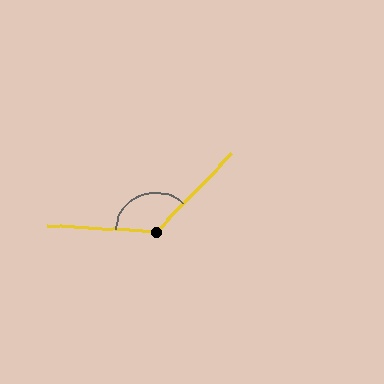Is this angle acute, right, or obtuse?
It is obtuse.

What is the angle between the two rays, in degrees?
Approximately 131 degrees.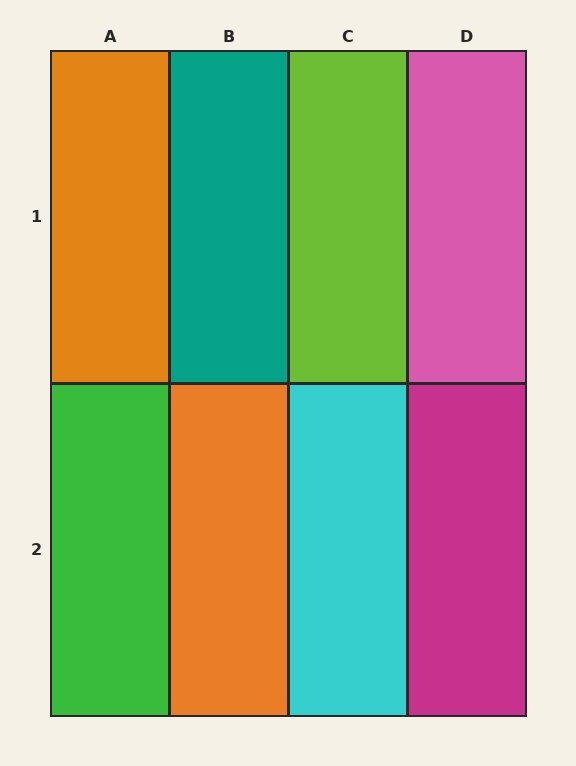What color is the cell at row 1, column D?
Pink.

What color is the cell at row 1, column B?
Teal.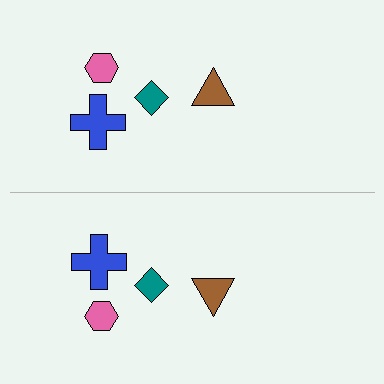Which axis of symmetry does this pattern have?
The pattern has a horizontal axis of symmetry running through the center of the image.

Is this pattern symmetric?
Yes, this pattern has bilateral (reflection) symmetry.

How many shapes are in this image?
There are 8 shapes in this image.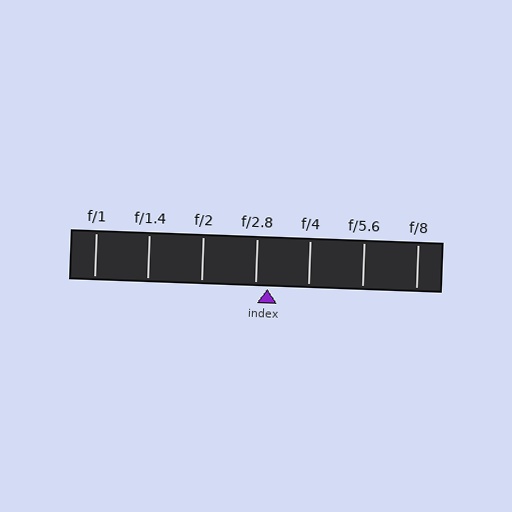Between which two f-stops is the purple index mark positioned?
The index mark is between f/2.8 and f/4.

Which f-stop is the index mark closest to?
The index mark is closest to f/2.8.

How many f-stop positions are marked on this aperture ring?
There are 7 f-stop positions marked.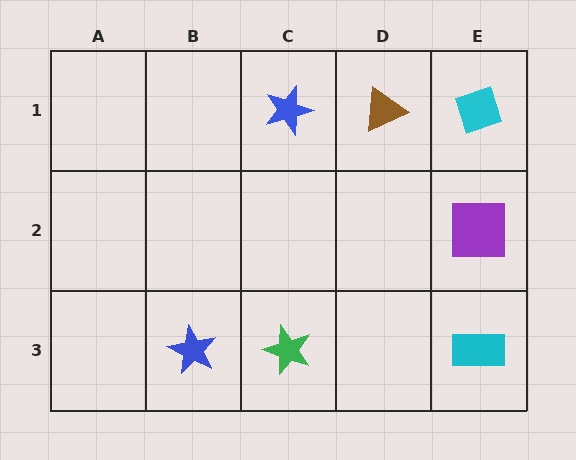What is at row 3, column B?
A blue star.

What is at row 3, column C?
A green star.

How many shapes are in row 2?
1 shape.